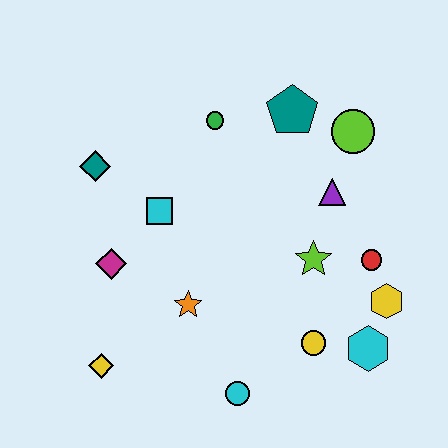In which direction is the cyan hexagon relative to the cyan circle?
The cyan hexagon is to the right of the cyan circle.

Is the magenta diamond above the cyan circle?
Yes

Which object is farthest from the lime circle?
The yellow diamond is farthest from the lime circle.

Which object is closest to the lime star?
The red circle is closest to the lime star.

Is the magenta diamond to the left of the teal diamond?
No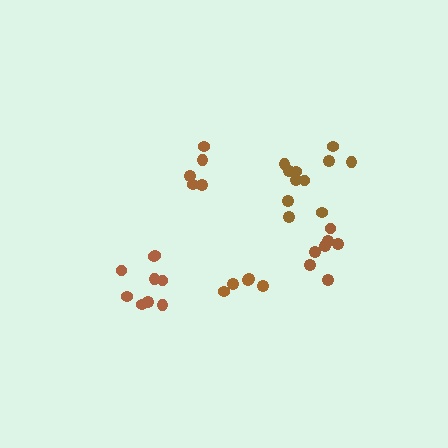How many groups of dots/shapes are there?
There are 5 groups.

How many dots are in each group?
Group 1: 9 dots, Group 2: 7 dots, Group 3: 5 dots, Group 4: 11 dots, Group 5: 5 dots (37 total).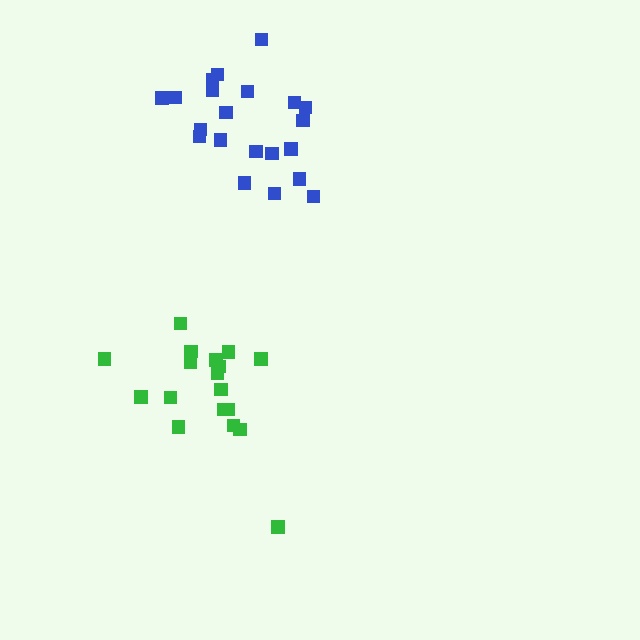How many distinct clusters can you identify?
There are 2 distinct clusters.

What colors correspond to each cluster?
The clusters are colored: green, blue.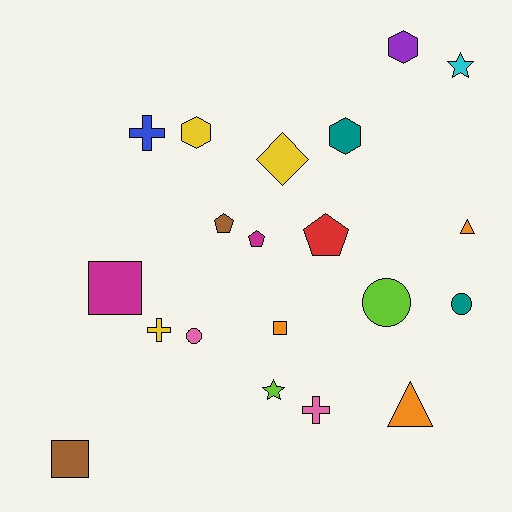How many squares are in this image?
There are 3 squares.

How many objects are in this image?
There are 20 objects.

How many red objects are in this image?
There is 1 red object.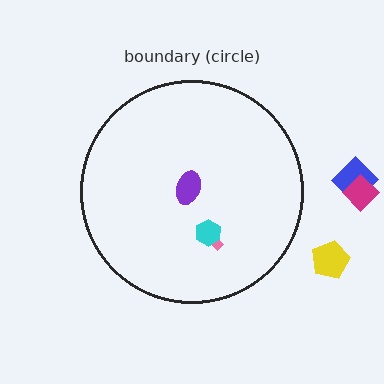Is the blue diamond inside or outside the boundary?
Outside.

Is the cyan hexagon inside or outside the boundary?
Inside.